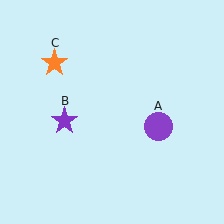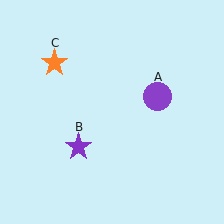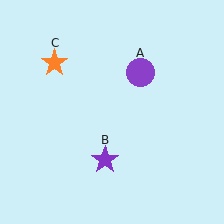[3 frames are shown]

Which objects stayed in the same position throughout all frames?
Orange star (object C) remained stationary.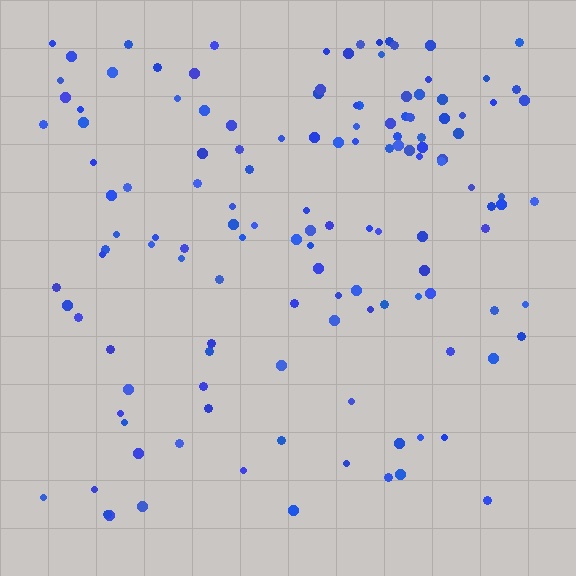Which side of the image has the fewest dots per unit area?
The bottom.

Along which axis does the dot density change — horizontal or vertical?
Vertical.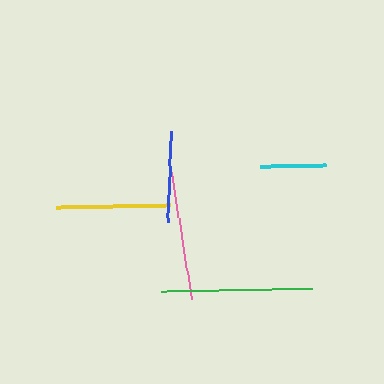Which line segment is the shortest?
The cyan line is the shortest at approximately 67 pixels.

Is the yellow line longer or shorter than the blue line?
The yellow line is longer than the blue line.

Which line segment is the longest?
The green line is the longest at approximately 151 pixels.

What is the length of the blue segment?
The blue segment is approximately 91 pixels long.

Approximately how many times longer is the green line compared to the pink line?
The green line is approximately 1.2 times the length of the pink line.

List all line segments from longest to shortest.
From longest to shortest: green, pink, yellow, blue, cyan.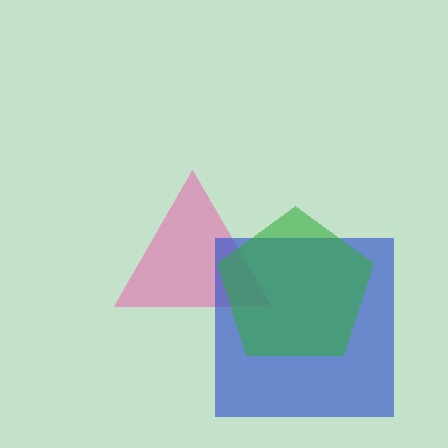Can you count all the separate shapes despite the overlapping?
Yes, there are 3 separate shapes.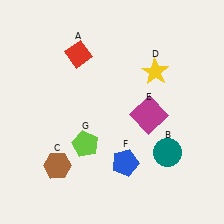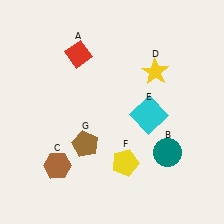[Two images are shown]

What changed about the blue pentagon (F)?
In Image 1, F is blue. In Image 2, it changed to yellow.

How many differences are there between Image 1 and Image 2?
There are 3 differences between the two images.